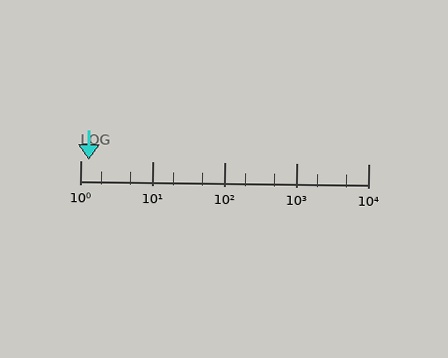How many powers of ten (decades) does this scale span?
The scale spans 4 decades, from 1 to 10000.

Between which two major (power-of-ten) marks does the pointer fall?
The pointer is between 1 and 10.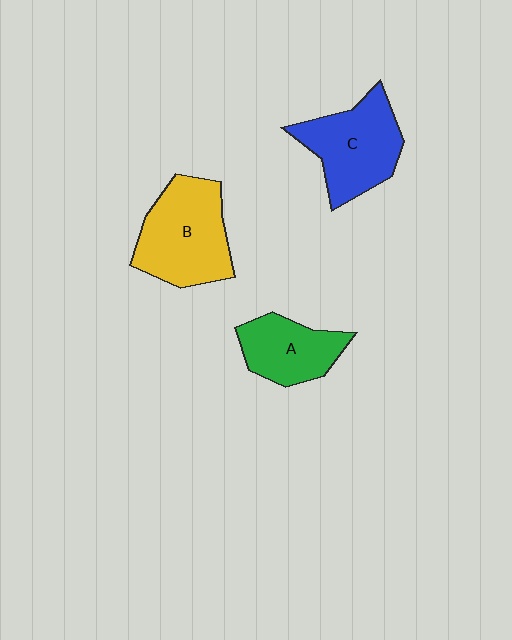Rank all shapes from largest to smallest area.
From largest to smallest: B (yellow), C (blue), A (green).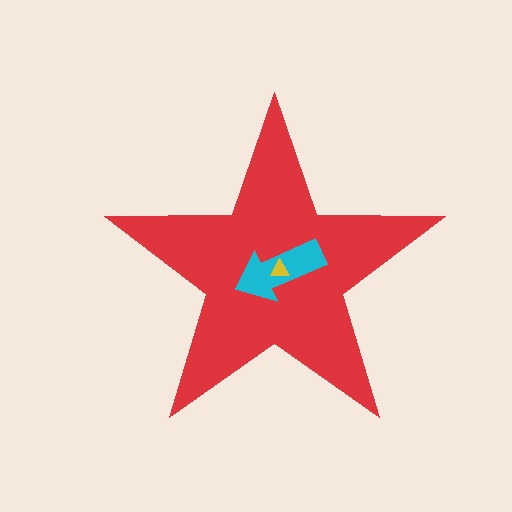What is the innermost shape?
The yellow triangle.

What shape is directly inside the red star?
The cyan arrow.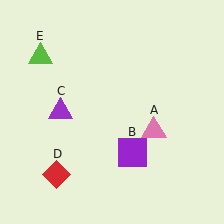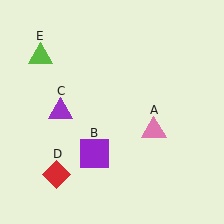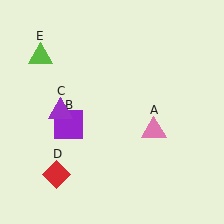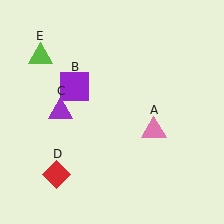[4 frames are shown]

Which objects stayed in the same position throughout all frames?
Pink triangle (object A) and purple triangle (object C) and red diamond (object D) and lime triangle (object E) remained stationary.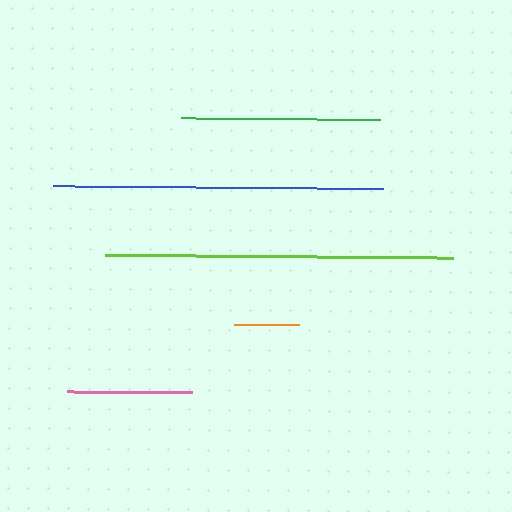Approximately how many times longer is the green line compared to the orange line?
The green line is approximately 3.0 times the length of the orange line.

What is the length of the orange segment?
The orange segment is approximately 65 pixels long.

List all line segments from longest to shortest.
From longest to shortest: lime, blue, green, pink, orange.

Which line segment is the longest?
The lime line is the longest at approximately 349 pixels.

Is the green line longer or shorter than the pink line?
The green line is longer than the pink line.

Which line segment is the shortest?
The orange line is the shortest at approximately 65 pixels.